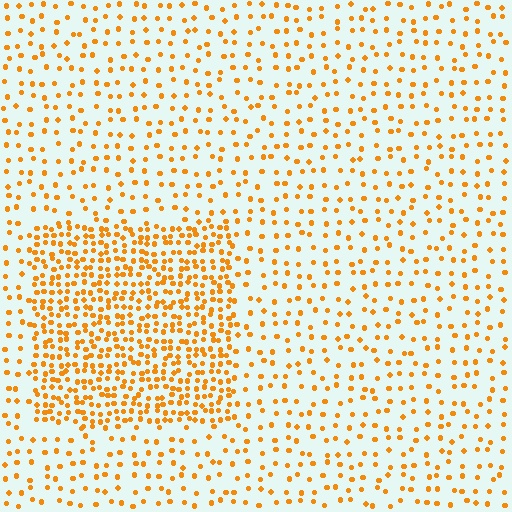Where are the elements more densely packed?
The elements are more densely packed inside the rectangle boundary.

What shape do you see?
I see a rectangle.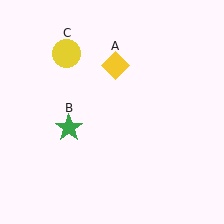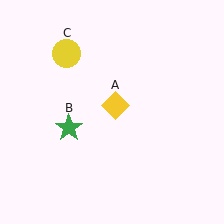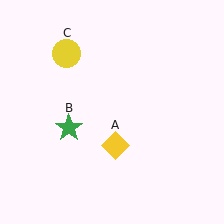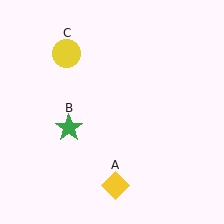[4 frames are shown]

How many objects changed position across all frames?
1 object changed position: yellow diamond (object A).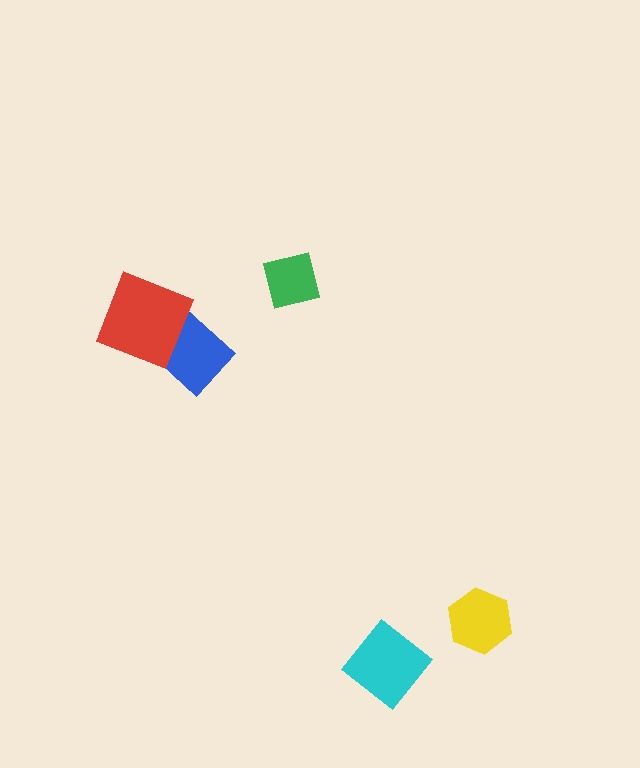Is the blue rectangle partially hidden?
Yes, it is partially covered by another shape.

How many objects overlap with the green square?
0 objects overlap with the green square.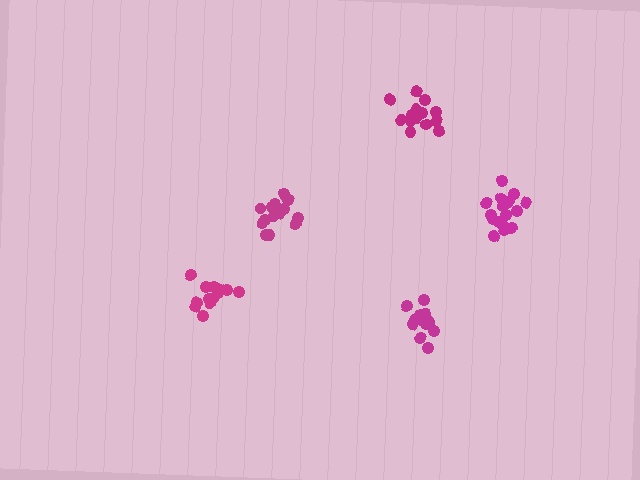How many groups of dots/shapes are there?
There are 5 groups.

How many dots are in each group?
Group 1: 16 dots, Group 2: 14 dots, Group 3: 15 dots, Group 4: 15 dots, Group 5: 16 dots (76 total).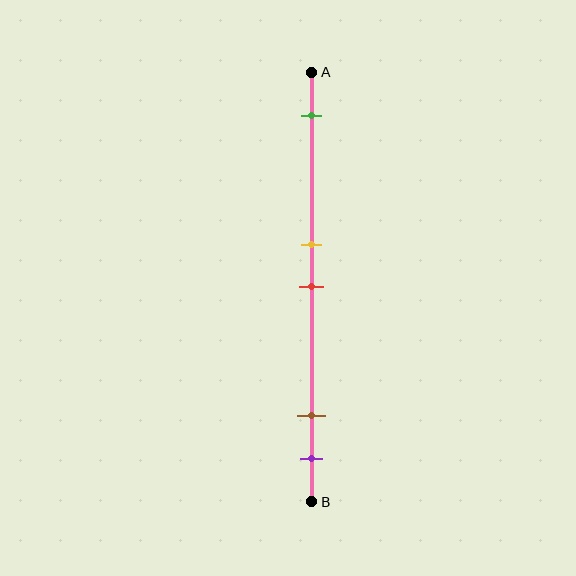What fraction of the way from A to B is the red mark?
The red mark is approximately 50% (0.5) of the way from A to B.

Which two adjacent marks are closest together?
The yellow and red marks are the closest adjacent pair.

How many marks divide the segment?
There are 5 marks dividing the segment.